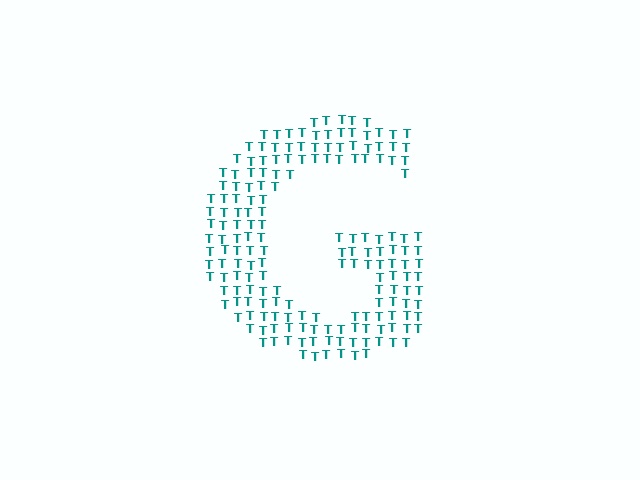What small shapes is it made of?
It is made of small letter T's.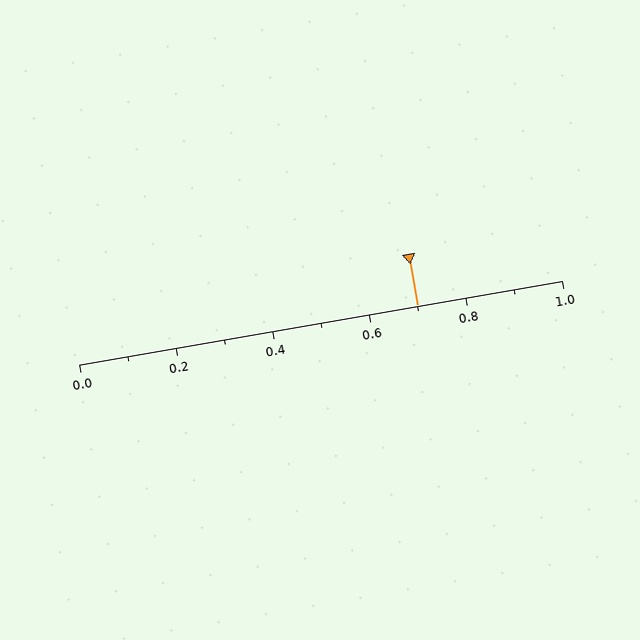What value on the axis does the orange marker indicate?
The marker indicates approximately 0.7.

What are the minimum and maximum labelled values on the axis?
The axis runs from 0.0 to 1.0.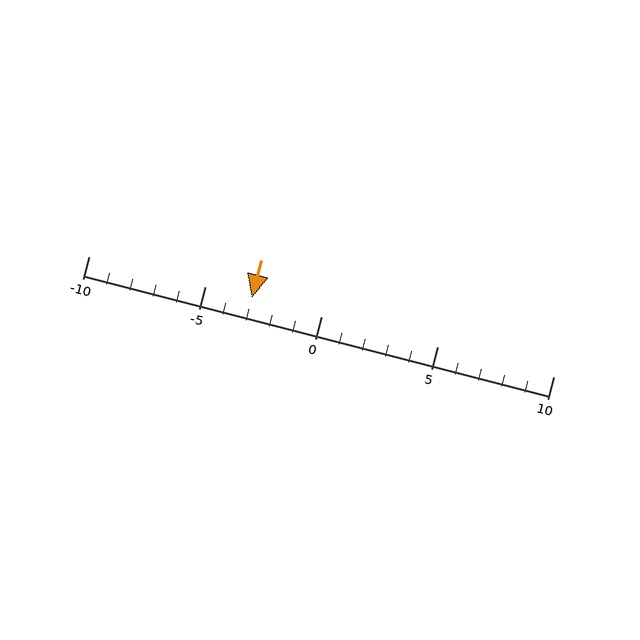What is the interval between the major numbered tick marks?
The major tick marks are spaced 5 units apart.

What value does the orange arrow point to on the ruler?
The orange arrow points to approximately -3.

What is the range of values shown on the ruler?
The ruler shows values from -10 to 10.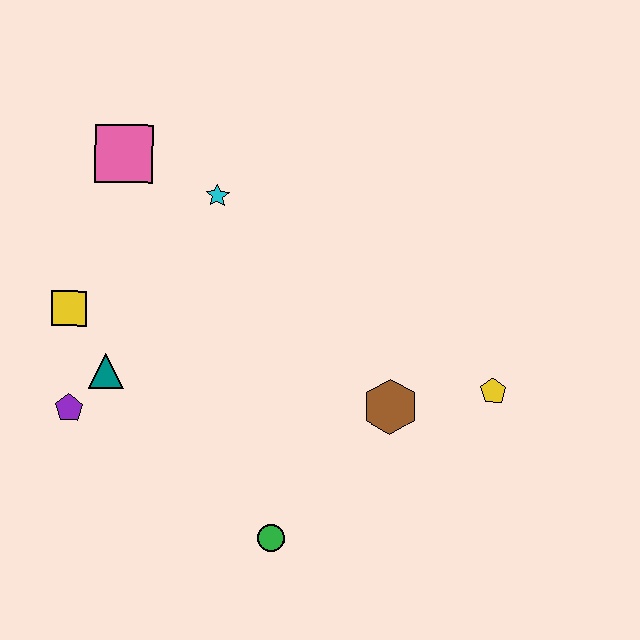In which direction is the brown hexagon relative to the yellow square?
The brown hexagon is to the right of the yellow square.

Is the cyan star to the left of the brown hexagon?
Yes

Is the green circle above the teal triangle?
No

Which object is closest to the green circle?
The brown hexagon is closest to the green circle.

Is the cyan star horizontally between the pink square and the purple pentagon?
No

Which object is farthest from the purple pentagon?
The yellow pentagon is farthest from the purple pentagon.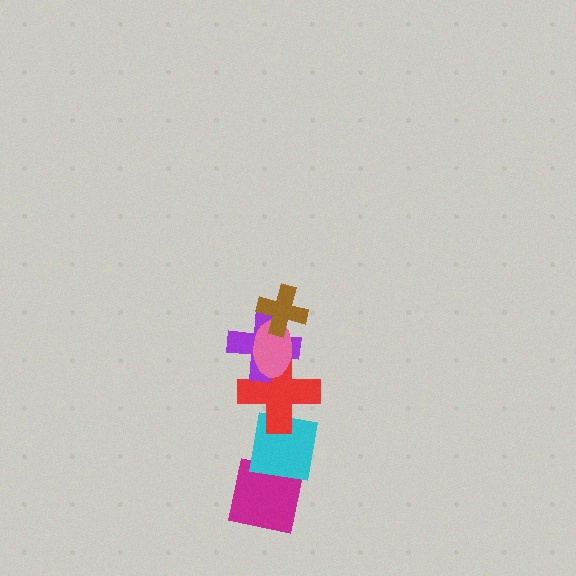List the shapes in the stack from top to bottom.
From top to bottom: the brown cross, the pink ellipse, the purple cross, the red cross, the cyan square, the magenta square.